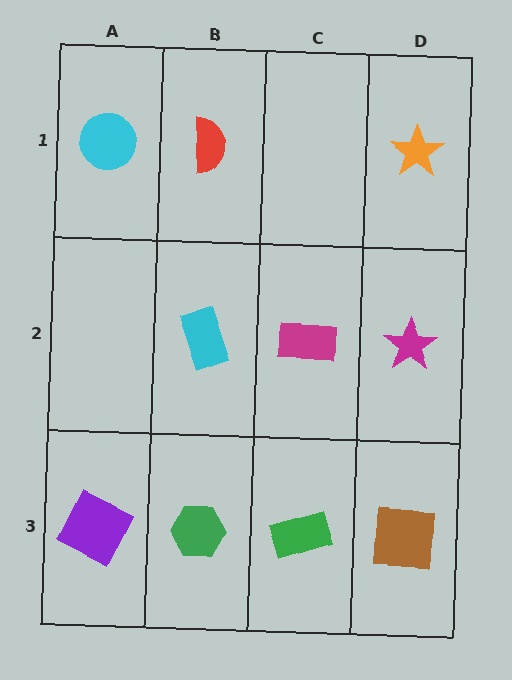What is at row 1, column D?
An orange star.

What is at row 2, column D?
A magenta star.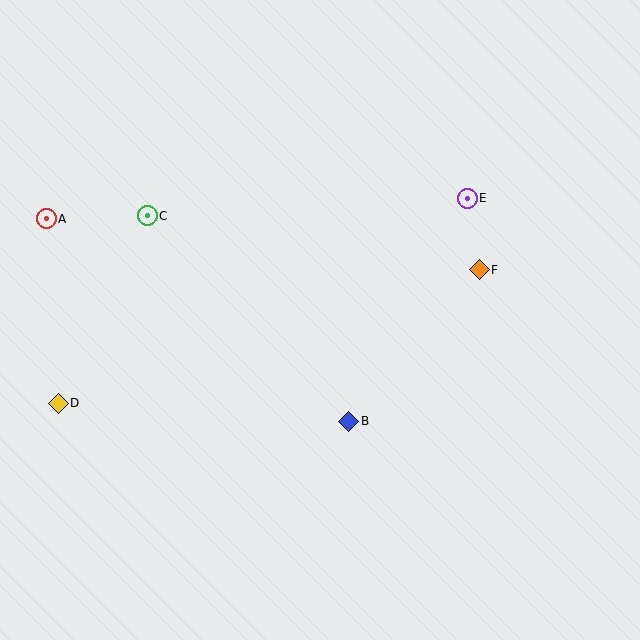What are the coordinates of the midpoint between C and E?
The midpoint between C and E is at (307, 207).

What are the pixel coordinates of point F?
Point F is at (479, 270).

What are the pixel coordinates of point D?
Point D is at (58, 403).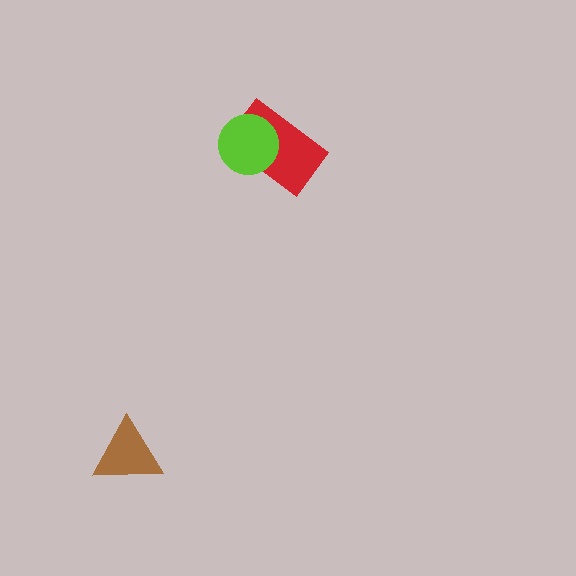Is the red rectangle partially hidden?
Yes, it is partially covered by another shape.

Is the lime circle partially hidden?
No, no other shape covers it.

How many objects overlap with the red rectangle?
1 object overlaps with the red rectangle.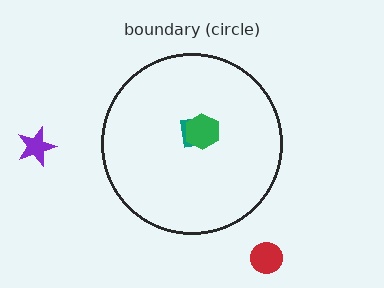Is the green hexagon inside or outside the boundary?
Inside.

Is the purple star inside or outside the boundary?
Outside.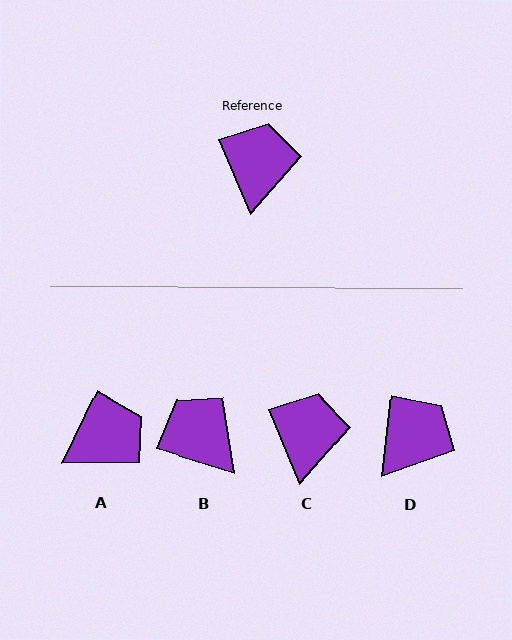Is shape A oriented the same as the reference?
No, it is off by about 48 degrees.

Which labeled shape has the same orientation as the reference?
C.